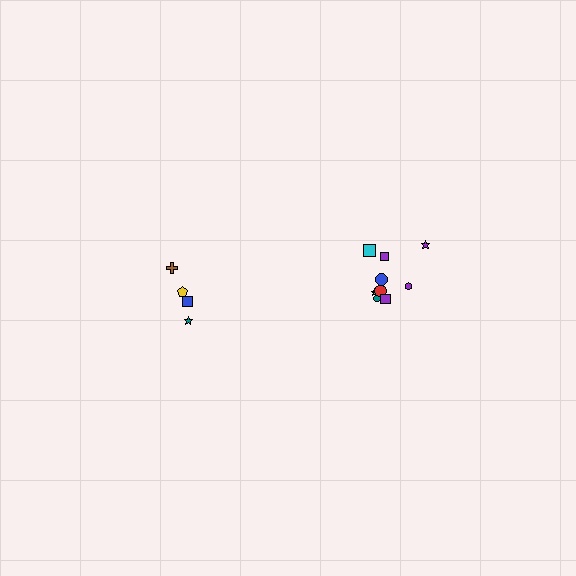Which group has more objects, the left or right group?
The right group.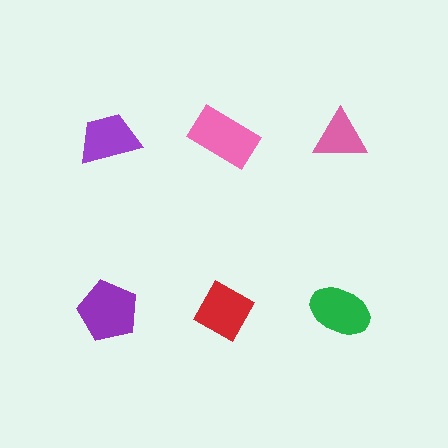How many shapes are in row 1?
3 shapes.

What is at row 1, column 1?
A purple trapezoid.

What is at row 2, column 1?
A purple pentagon.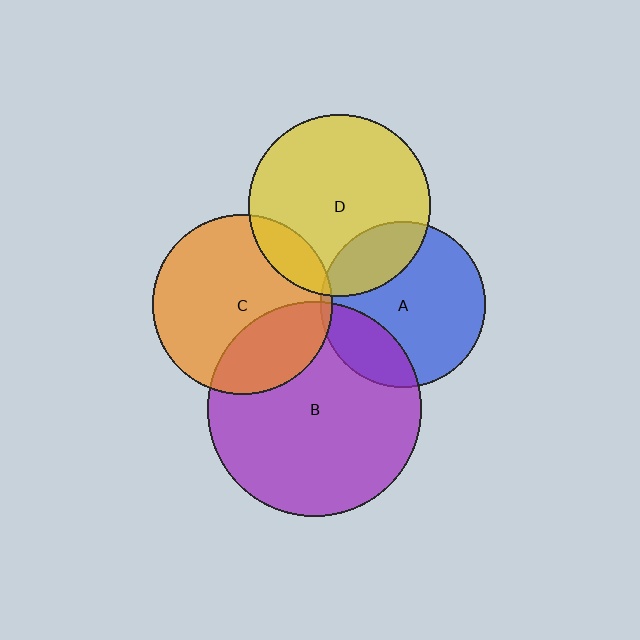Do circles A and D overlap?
Yes.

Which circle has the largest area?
Circle B (purple).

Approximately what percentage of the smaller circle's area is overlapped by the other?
Approximately 25%.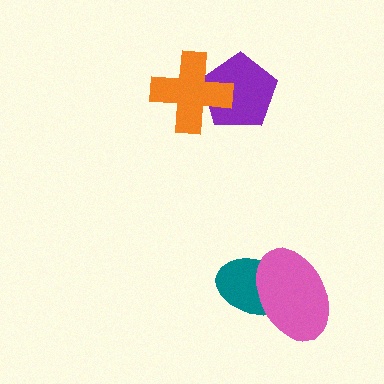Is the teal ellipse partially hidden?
Yes, it is partially covered by another shape.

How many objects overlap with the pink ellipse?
1 object overlaps with the pink ellipse.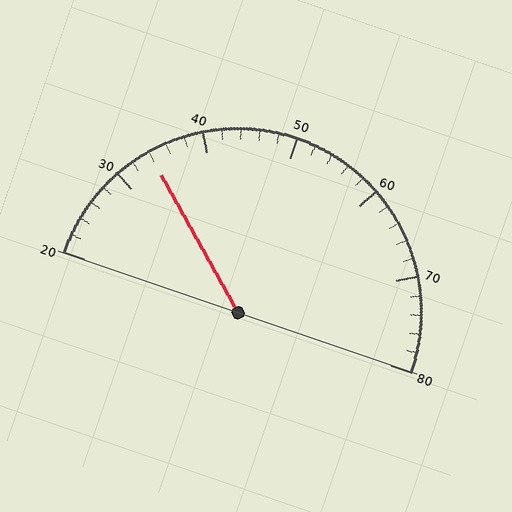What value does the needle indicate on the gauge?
The needle indicates approximately 34.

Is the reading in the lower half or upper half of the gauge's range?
The reading is in the lower half of the range (20 to 80).